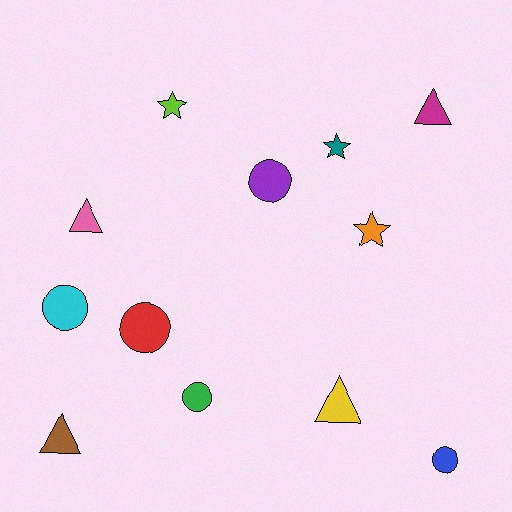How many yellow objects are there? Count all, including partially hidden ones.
There is 1 yellow object.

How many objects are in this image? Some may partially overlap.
There are 12 objects.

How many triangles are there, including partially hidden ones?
There are 4 triangles.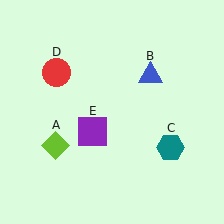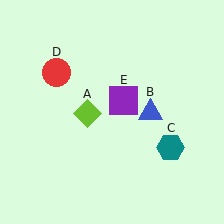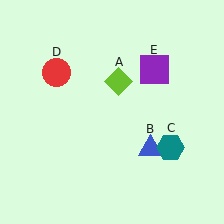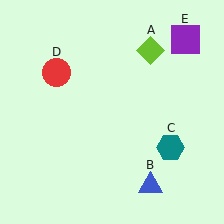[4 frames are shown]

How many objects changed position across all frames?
3 objects changed position: lime diamond (object A), blue triangle (object B), purple square (object E).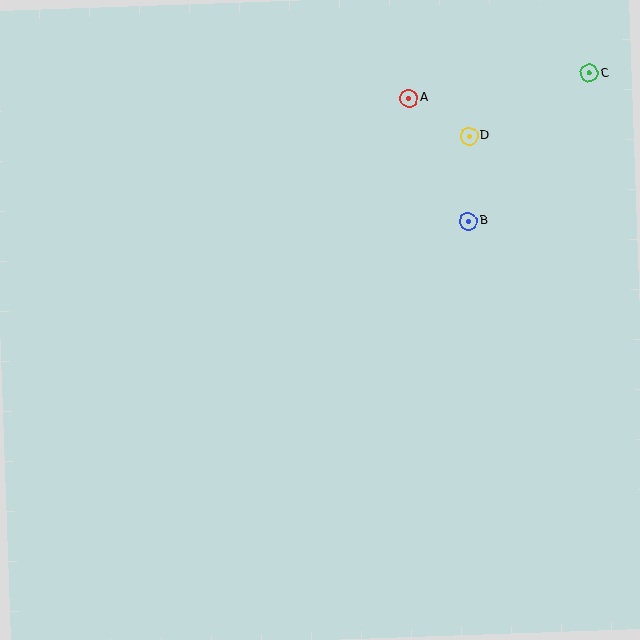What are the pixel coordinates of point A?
Point A is at (409, 98).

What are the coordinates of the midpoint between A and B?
The midpoint between A and B is at (439, 160).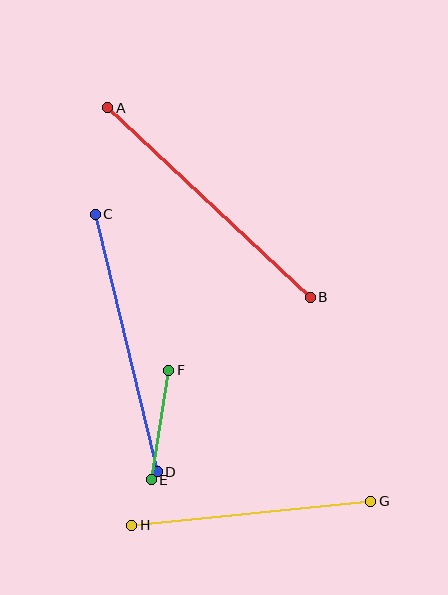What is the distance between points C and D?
The distance is approximately 265 pixels.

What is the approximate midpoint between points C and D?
The midpoint is at approximately (126, 343) pixels.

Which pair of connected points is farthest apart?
Points A and B are farthest apart.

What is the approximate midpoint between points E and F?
The midpoint is at approximately (160, 425) pixels.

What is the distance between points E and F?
The distance is approximately 111 pixels.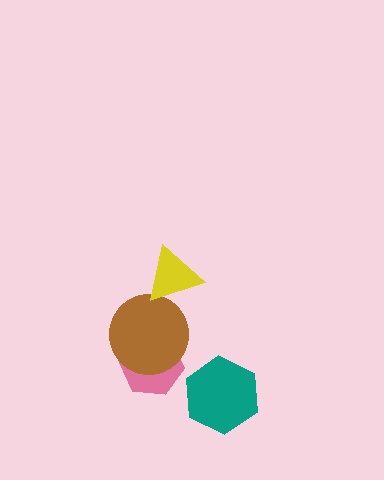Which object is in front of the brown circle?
The yellow triangle is in front of the brown circle.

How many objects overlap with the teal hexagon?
0 objects overlap with the teal hexagon.